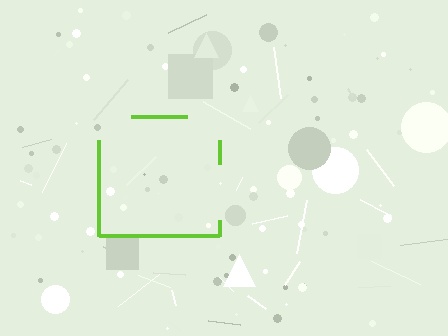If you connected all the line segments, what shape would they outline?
They would outline a square.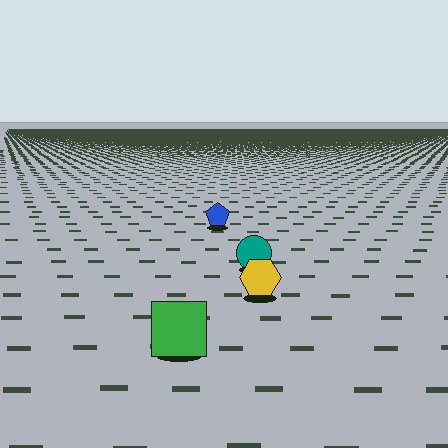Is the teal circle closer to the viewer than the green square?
No. The green square is closer — you can tell from the texture gradient: the ground texture is coarser near it.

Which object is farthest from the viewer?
The blue pentagon is farthest from the viewer. It appears smaller and the ground texture around it is denser.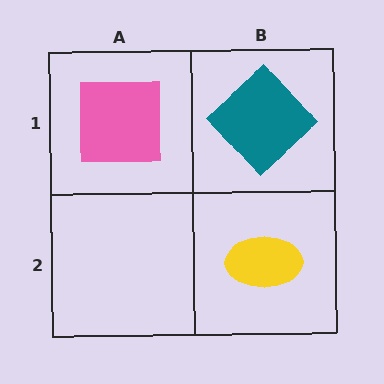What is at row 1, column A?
A pink square.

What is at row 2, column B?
A yellow ellipse.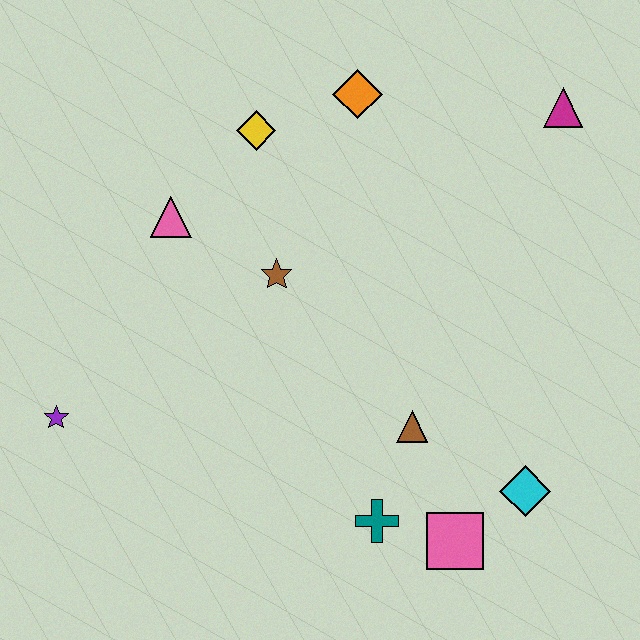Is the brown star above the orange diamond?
No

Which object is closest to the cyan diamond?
The pink square is closest to the cyan diamond.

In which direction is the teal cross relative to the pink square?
The teal cross is to the left of the pink square.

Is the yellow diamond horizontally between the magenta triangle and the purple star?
Yes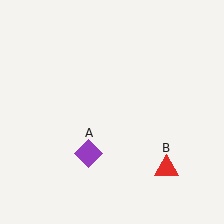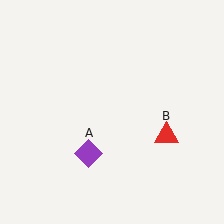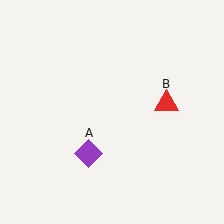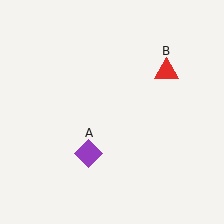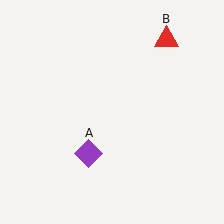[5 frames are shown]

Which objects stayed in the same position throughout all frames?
Purple diamond (object A) remained stationary.